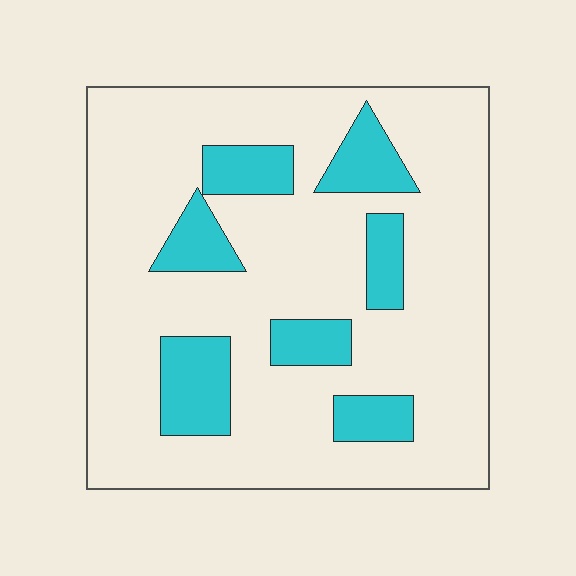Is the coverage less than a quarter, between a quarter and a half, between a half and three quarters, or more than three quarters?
Less than a quarter.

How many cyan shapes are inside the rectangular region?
7.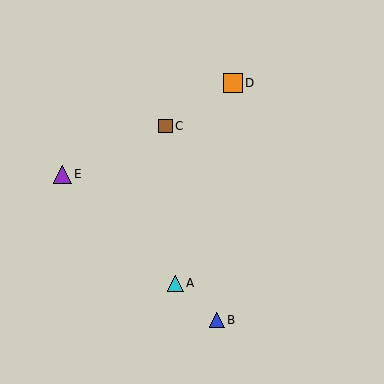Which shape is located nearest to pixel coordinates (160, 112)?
The brown square (labeled C) at (166, 126) is nearest to that location.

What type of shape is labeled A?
Shape A is a cyan triangle.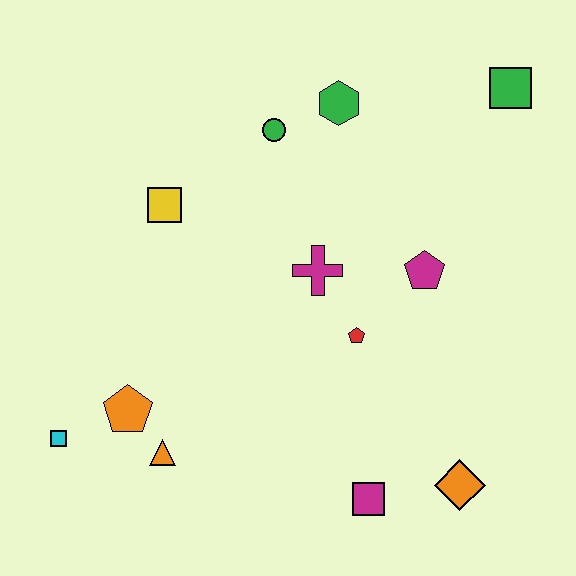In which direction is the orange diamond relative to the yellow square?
The orange diamond is to the right of the yellow square.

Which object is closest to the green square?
The green hexagon is closest to the green square.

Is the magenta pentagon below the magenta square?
No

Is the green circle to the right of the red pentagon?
No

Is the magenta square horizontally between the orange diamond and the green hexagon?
Yes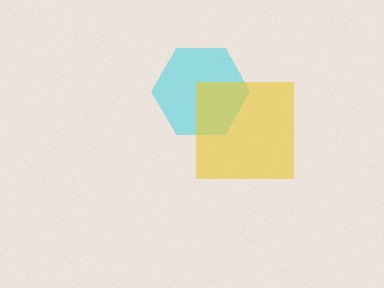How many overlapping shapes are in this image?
There are 2 overlapping shapes in the image.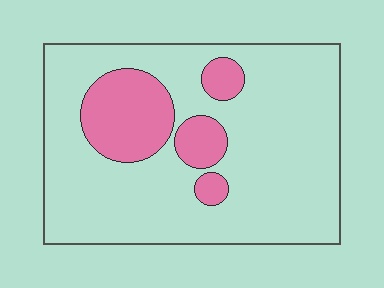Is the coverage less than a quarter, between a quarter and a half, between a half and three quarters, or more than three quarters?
Less than a quarter.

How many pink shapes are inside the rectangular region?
4.